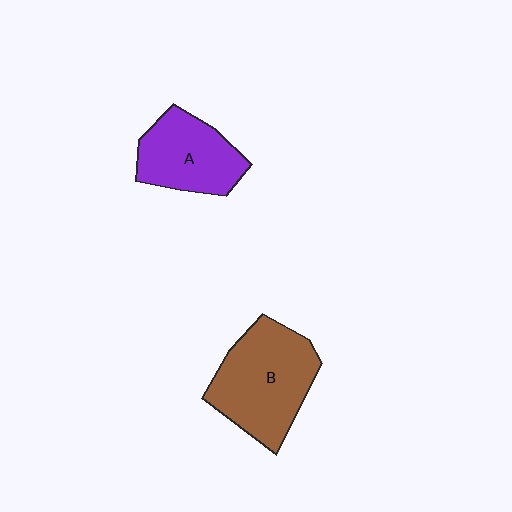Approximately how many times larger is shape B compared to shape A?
Approximately 1.4 times.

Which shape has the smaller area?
Shape A (purple).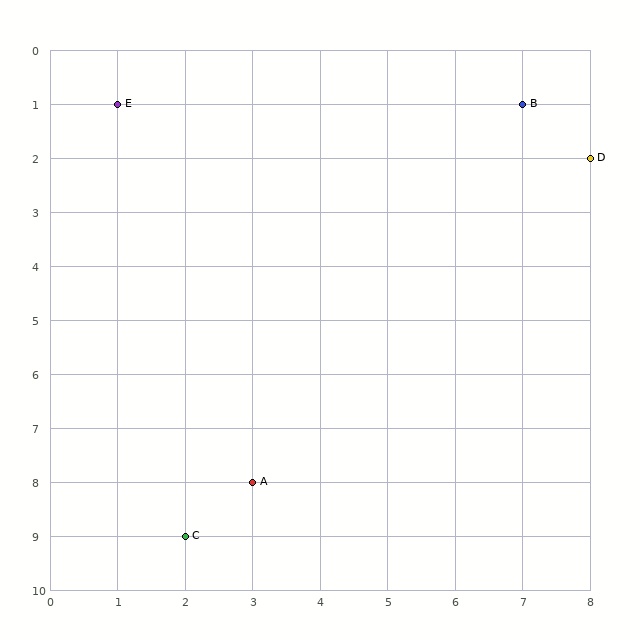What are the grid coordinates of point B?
Point B is at grid coordinates (7, 1).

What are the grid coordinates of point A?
Point A is at grid coordinates (3, 8).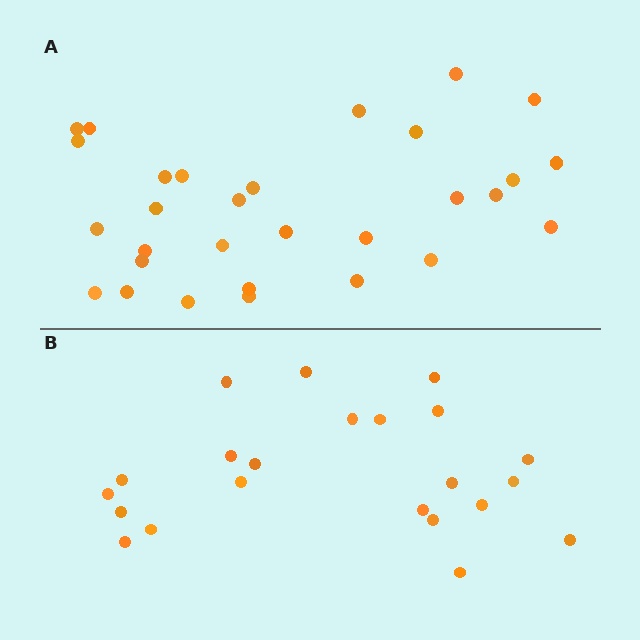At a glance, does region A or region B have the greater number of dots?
Region A (the top region) has more dots.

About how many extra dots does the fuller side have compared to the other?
Region A has roughly 8 or so more dots than region B.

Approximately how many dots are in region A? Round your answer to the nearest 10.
About 30 dots.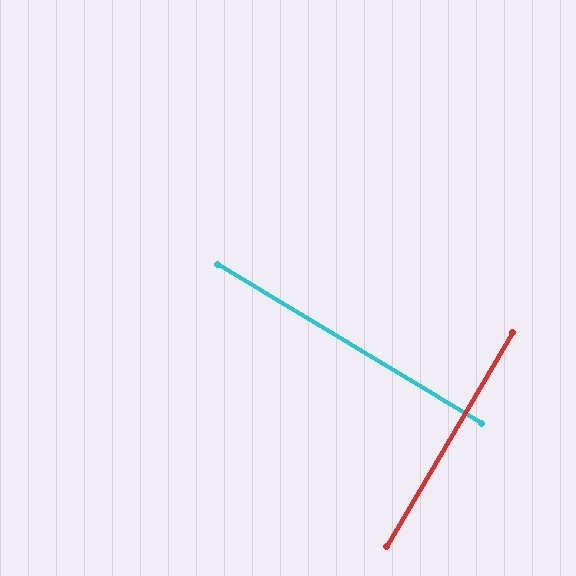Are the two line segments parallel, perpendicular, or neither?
Perpendicular — they meet at approximately 89°.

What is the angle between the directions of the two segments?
Approximately 89 degrees.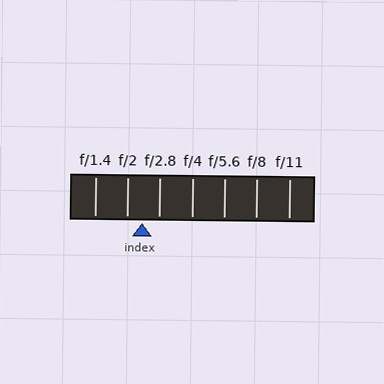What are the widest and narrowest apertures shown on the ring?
The widest aperture shown is f/1.4 and the narrowest is f/11.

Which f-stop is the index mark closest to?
The index mark is closest to f/2.